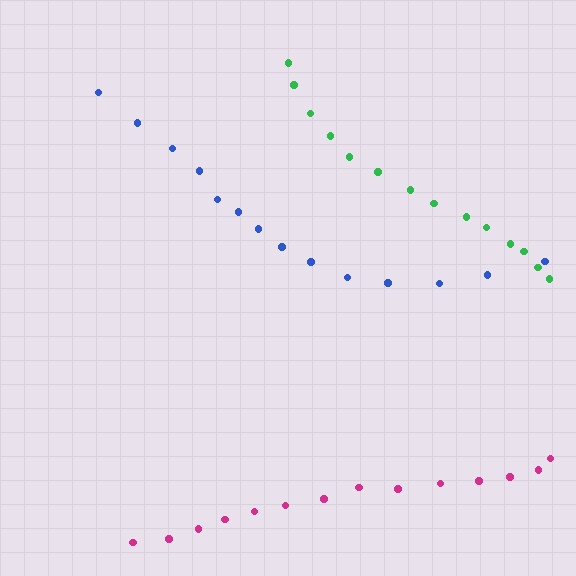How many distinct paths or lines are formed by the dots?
There are 3 distinct paths.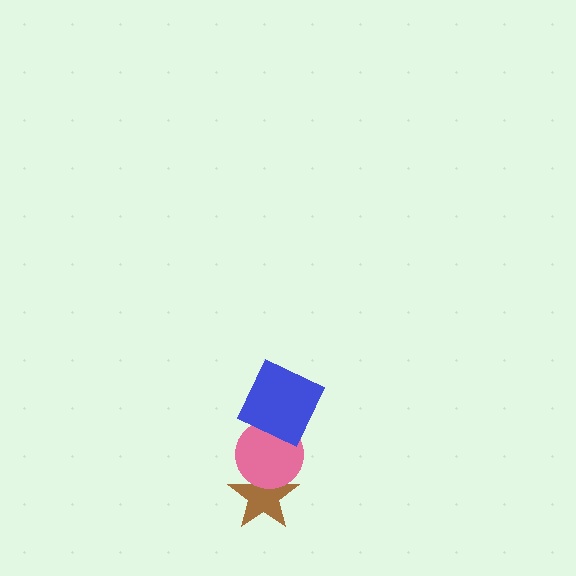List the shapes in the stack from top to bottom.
From top to bottom: the blue square, the pink circle, the brown star.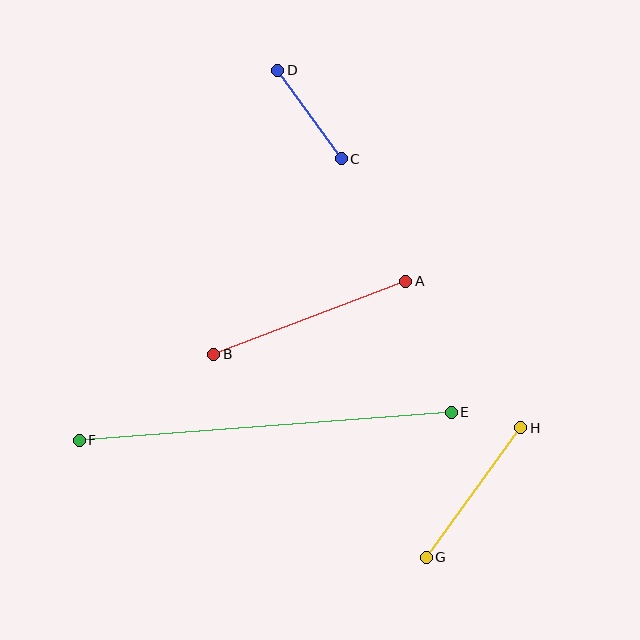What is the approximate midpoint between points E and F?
The midpoint is at approximately (265, 426) pixels.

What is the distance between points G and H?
The distance is approximately 160 pixels.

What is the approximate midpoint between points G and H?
The midpoint is at approximately (474, 492) pixels.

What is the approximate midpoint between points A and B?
The midpoint is at approximately (310, 318) pixels.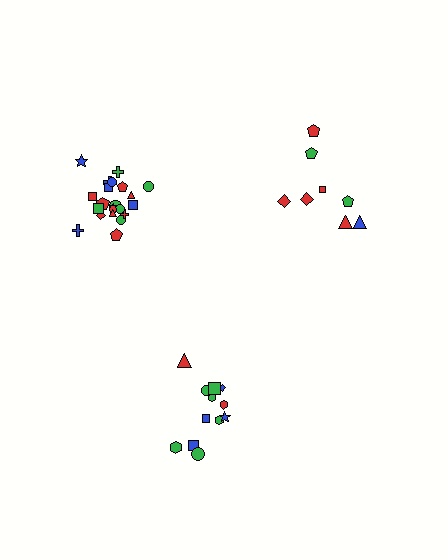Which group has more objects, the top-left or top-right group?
The top-left group.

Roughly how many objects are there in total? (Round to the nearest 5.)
Roughly 40 objects in total.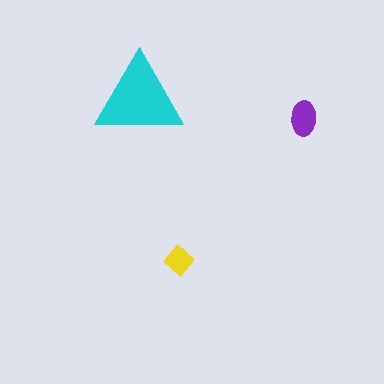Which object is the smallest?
The yellow diamond.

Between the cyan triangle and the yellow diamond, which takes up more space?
The cyan triangle.